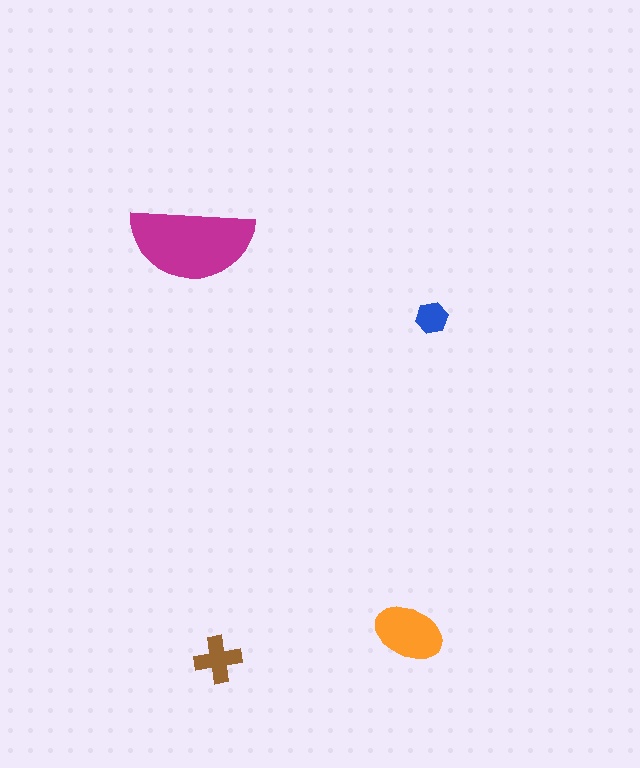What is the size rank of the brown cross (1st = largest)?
3rd.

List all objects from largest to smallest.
The magenta semicircle, the orange ellipse, the brown cross, the blue hexagon.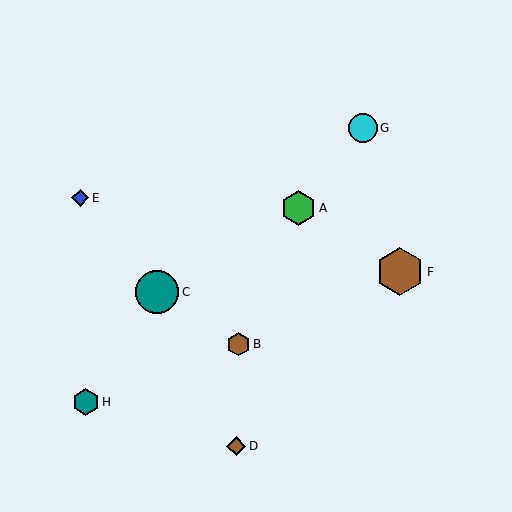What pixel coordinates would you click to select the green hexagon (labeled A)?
Click at (298, 208) to select the green hexagon A.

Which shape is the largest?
The brown hexagon (labeled F) is the largest.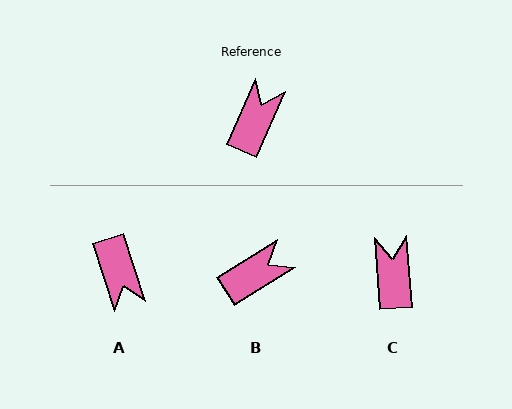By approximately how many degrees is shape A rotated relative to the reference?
Approximately 139 degrees clockwise.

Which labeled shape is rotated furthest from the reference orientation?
A, about 139 degrees away.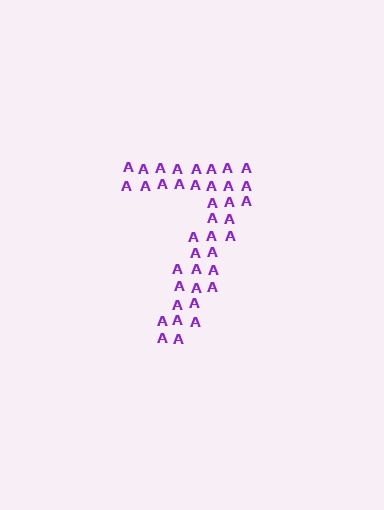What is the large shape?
The large shape is the digit 7.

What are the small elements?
The small elements are letter A's.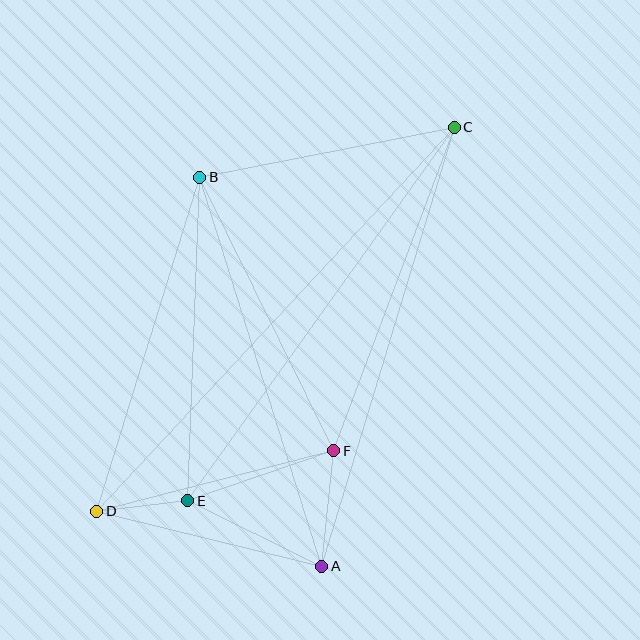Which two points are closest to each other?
Points D and E are closest to each other.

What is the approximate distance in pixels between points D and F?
The distance between D and F is approximately 245 pixels.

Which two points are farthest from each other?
Points C and D are farthest from each other.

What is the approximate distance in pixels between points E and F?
The distance between E and F is approximately 154 pixels.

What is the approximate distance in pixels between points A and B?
The distance between A and B is approximately 407 pixels.